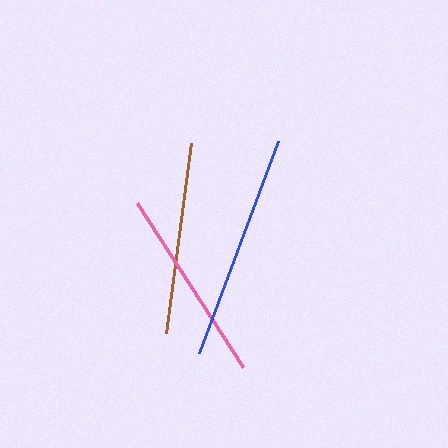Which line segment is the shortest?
The brown line is the shortest at approximately 191 pixels.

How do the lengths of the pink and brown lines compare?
The pink and brown lines are approximately the same length.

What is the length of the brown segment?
The brown segment is approximately 191 pixels long.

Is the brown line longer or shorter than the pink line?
The pink line is longer than the brown line.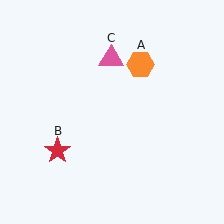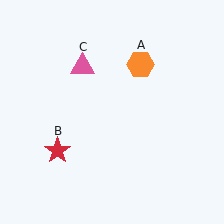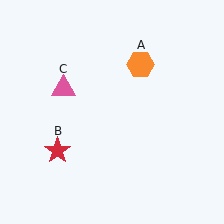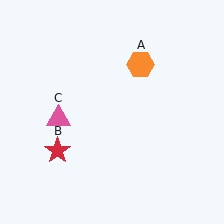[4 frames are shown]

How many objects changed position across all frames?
1 object changed position: pink triangle (object C).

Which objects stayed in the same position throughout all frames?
Orange hexagon (object A) and red star (object B) remained stationary.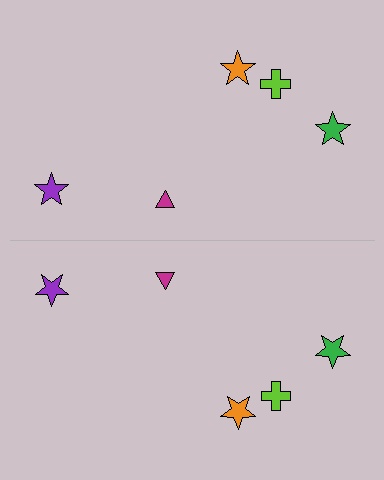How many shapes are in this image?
There are 10 shapes in this image.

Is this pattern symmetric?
Yes, this pattern has bilateral (reflection) symmetry.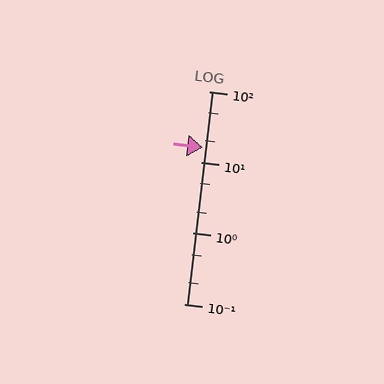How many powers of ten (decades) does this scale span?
The scale spans 3 decades, from 0.1 to 100.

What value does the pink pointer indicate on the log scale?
The pointer indicates approximately 16.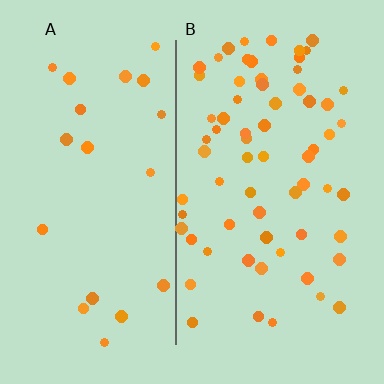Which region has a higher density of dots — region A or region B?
B (the right).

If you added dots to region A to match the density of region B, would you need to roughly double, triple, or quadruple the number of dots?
Approximately triple.